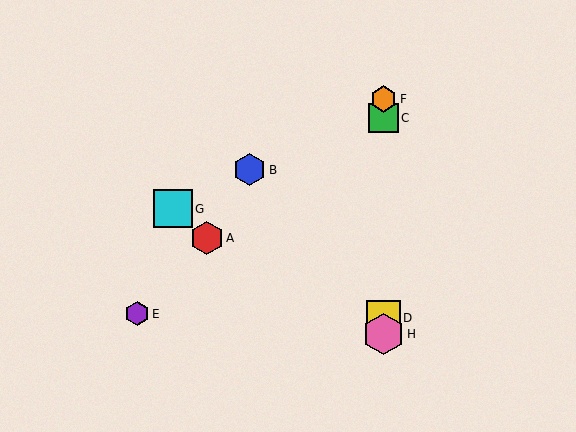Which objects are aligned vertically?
Objects C, D, F, H are aligned vertically.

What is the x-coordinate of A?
Object A is at x≈207.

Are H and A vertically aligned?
No, H is at x≈383 and A is at x≈207.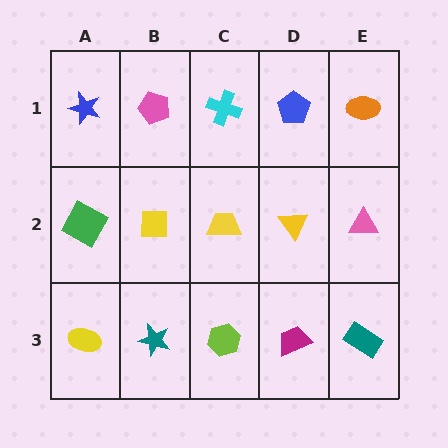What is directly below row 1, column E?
A pink triangle.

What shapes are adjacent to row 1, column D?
A yellow triangle (row 2, column D), a cyan cross (row 1, column C), an orange ellipse (row 1, column E).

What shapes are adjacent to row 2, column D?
A blue pentagon (row 1, column D), a magenta trapezoid (row 3, column D), a yellow trapezoid (row 2, column C), a pink triangle (row 2, column E).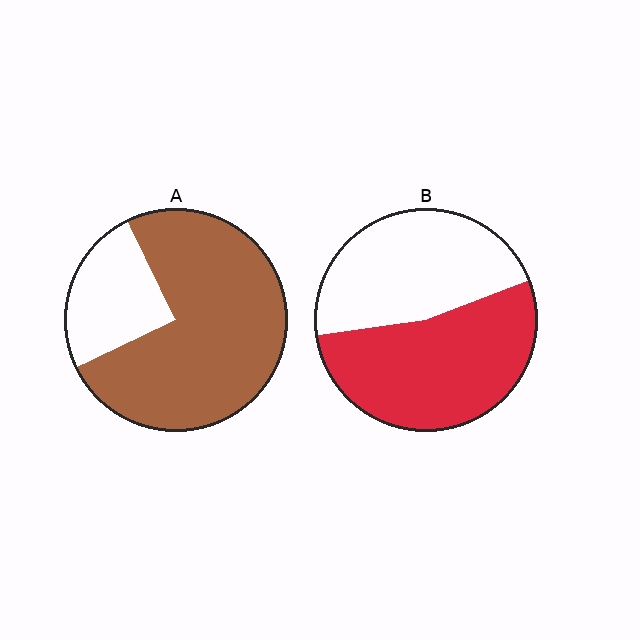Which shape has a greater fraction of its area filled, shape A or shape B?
Shape A.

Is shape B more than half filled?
Roughly half.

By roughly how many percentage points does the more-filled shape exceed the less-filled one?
By roughly 20 percentage points (A over B).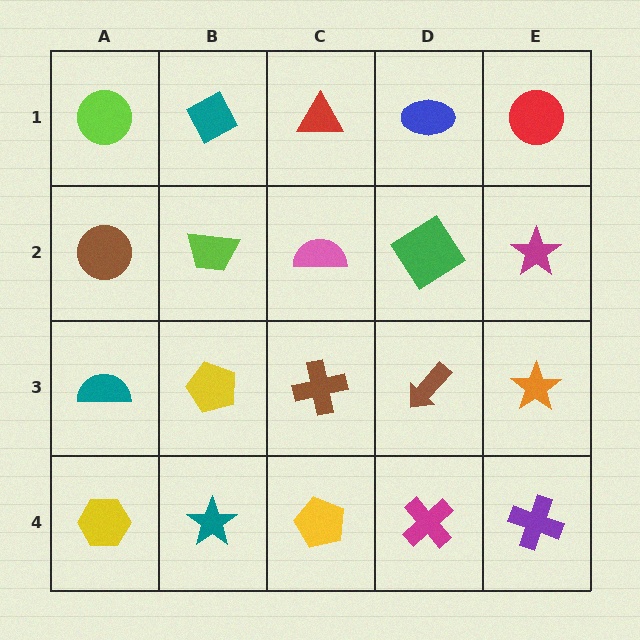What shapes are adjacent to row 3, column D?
A green diamond (row 2, column D), a magenta cross (row 4, column D), a brown cross (row 3, column C), an orange star (row 3, column E).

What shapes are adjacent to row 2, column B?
A teal diamond (row 1, column B), a yellow pentagon (row 3, column B), a brown circle (row 2, column A), a pink semicircle (row 2, column C).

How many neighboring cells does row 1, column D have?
3.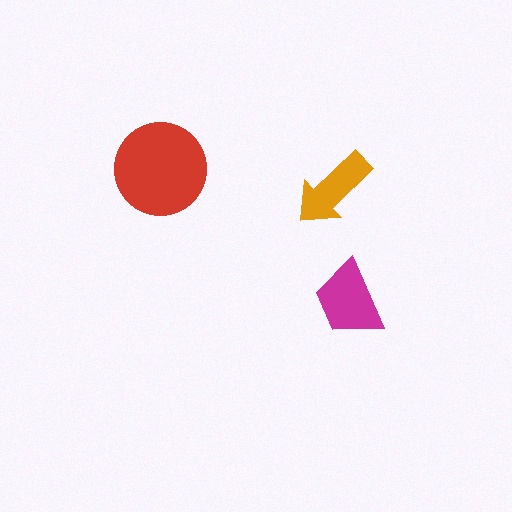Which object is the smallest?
The orange arrow.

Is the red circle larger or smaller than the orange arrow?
Larger.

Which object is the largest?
The red circle.